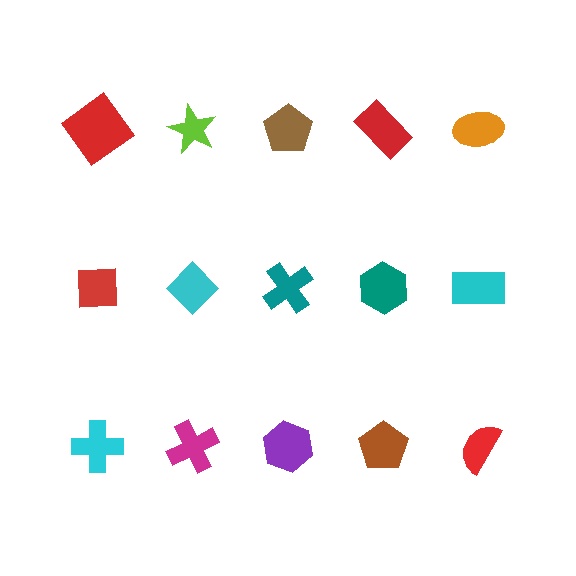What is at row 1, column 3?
A brown pentagon.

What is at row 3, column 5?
A red semicircle.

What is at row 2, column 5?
A cyan rectangle.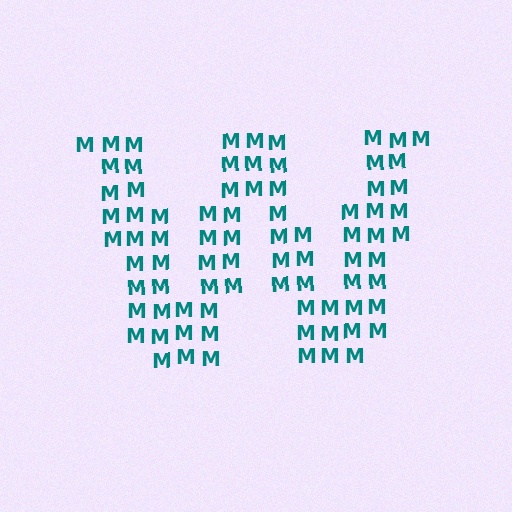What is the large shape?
The large shape is the letter W.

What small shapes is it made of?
It is made of small letter M's.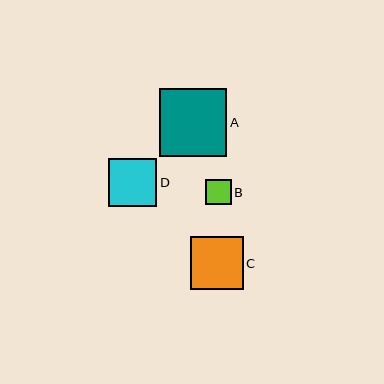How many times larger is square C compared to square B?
Square C is approximately 2.1 times the size of square B.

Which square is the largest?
Square A is the largest with a size of approximately 67 pixels.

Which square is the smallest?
Square B is the smallest with a size of approximately 26 pixels.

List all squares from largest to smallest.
From largest to smallest: A, C, D, B.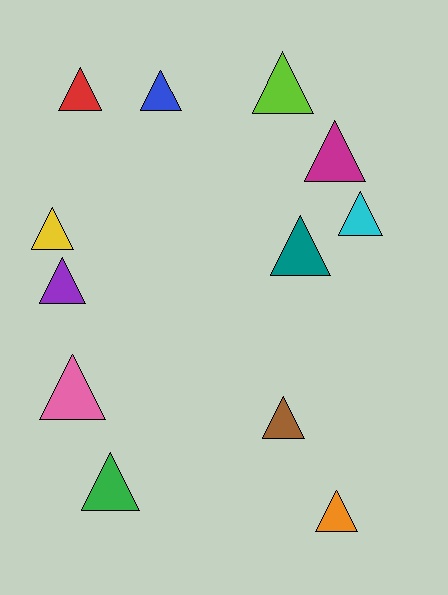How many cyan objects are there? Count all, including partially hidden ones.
There is 1 cyan object.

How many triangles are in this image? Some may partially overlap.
There are 12 triangles.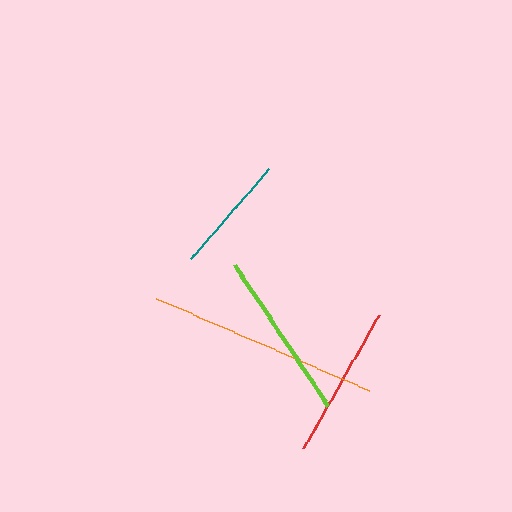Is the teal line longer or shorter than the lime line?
The lime line is longer than the teal line.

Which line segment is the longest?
The orange line is the longest at approximately 232 pixels.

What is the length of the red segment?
The red segment is approximately 153 pixels long.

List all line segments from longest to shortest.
From longest to shortest: orange, lime, red, teal.